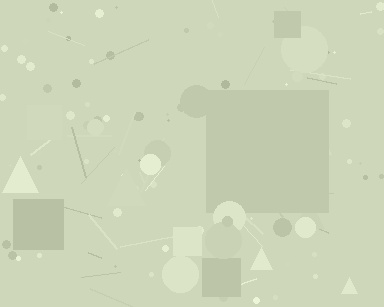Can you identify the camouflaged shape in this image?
The camouflaged shape is a square.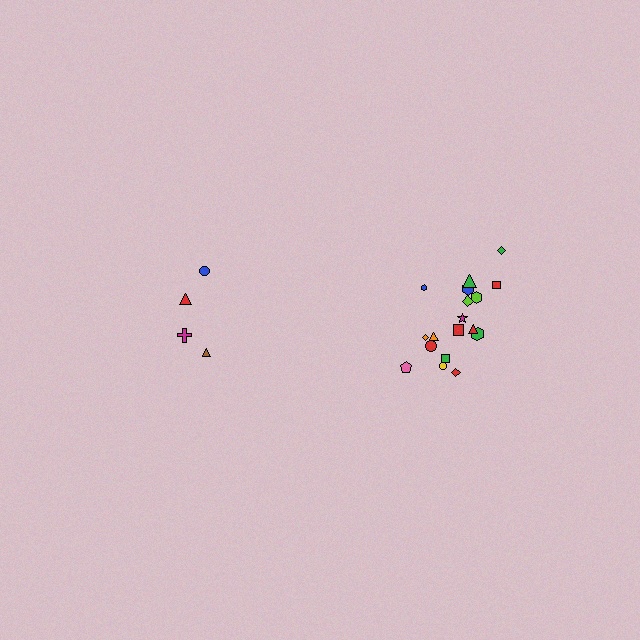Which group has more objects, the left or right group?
The right group.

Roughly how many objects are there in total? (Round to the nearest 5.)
Roughly 20 objects in total.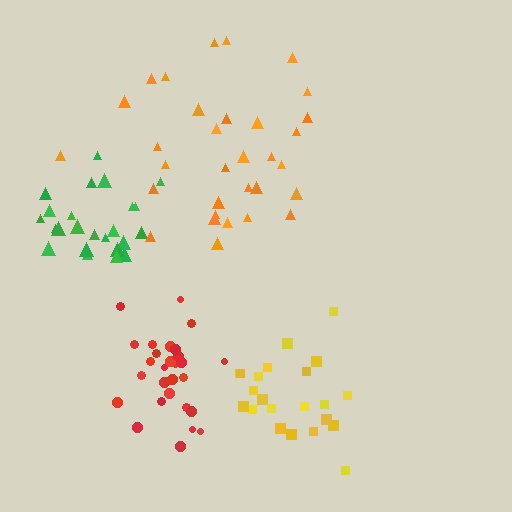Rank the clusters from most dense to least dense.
green, red, yellow, orange.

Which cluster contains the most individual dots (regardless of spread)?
Orange (32).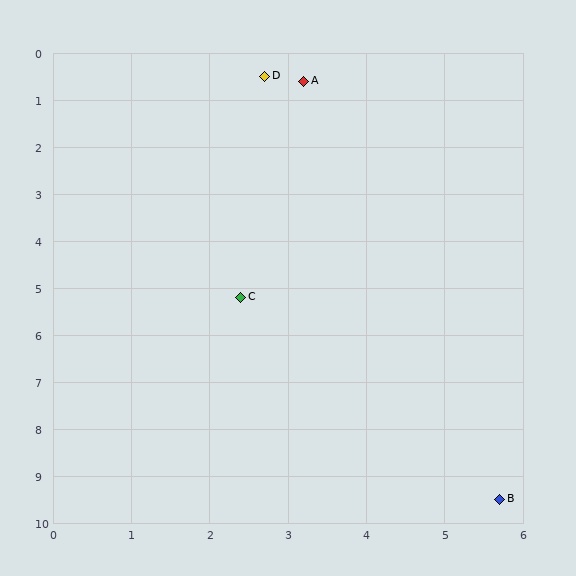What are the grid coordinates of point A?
Point A is at approximately (3.2, 0.6).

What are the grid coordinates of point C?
Point C is at approximately (2.4, 5.2).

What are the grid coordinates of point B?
Point B is at approximately (5.7, 9.5).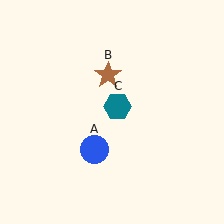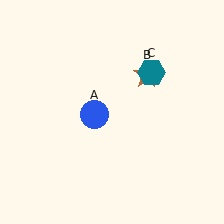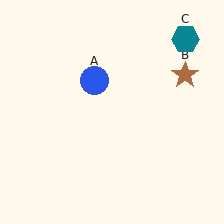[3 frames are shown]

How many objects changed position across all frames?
3 objects changed position: blue circle (object A), brown star (object B), teal hexagon (object C).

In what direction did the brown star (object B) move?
The brown star (object B) moved right.